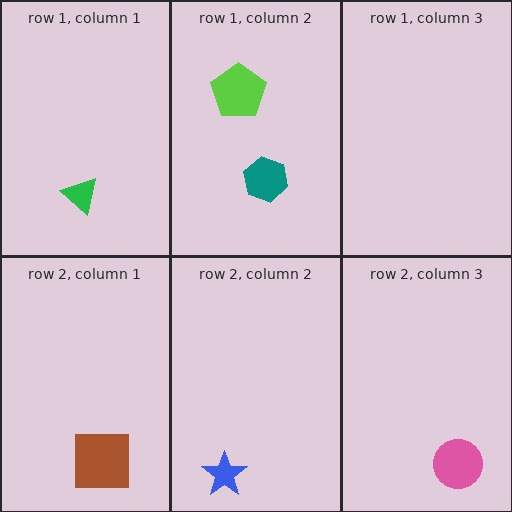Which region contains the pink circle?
The row 2, column 3 region.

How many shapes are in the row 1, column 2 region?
2.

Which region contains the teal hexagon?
The row 1, column 2 region.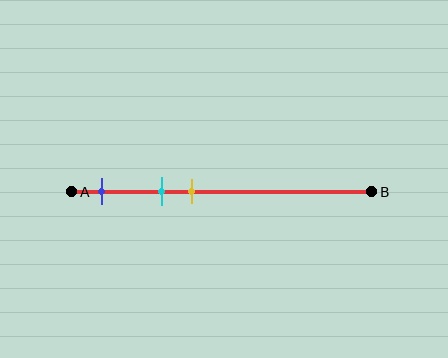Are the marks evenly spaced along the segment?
Yes, the marks are approximately evenly spaced.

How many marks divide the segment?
There are 3 marks dividing the segment.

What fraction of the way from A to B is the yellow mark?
The yellow mark is approximately 40% (0.4) of the way from A to B.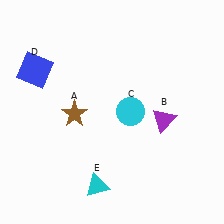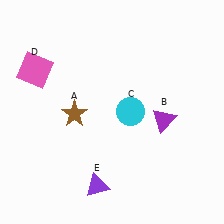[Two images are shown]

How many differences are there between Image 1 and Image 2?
There are 2 differences between the two images.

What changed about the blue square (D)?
In Image 1, D is blue. In Image 2, it changed to pink.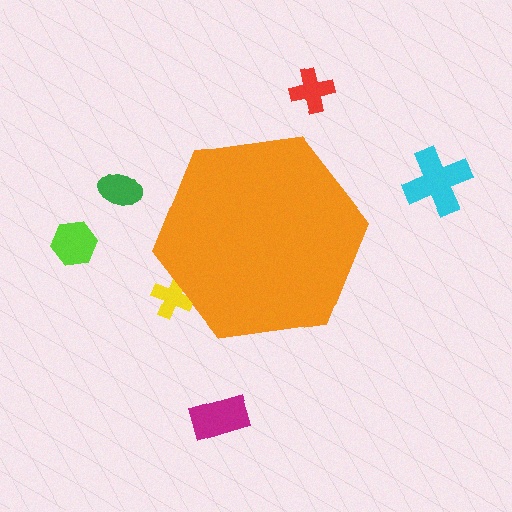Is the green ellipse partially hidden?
No, the green ellipse is fully visible.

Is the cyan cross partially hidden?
No, the cyan cross is fully visible.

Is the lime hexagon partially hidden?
No, the lime hexagon is fully visible.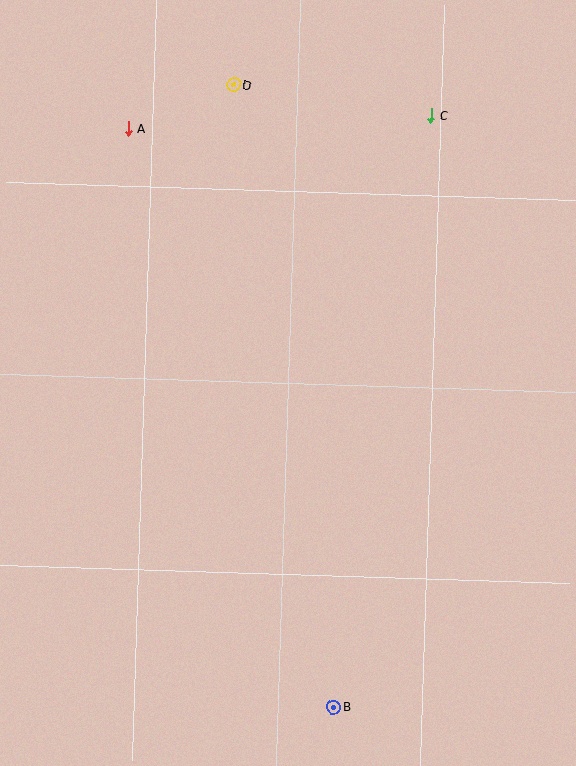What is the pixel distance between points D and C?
The distance between D and C is 200 pixels.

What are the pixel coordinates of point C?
Point C is at (431, 116).